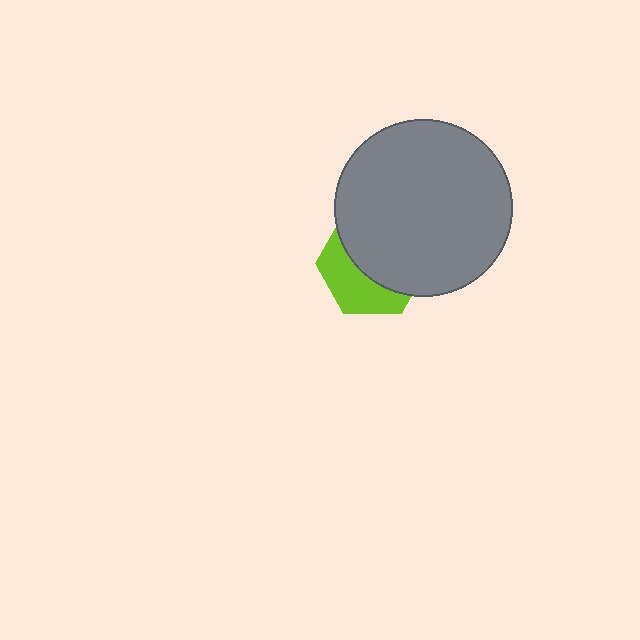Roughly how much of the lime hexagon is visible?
A small part of it is visible (roughly 40%).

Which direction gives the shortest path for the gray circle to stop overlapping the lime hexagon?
Moving toward the upper-right gives the shortest separation.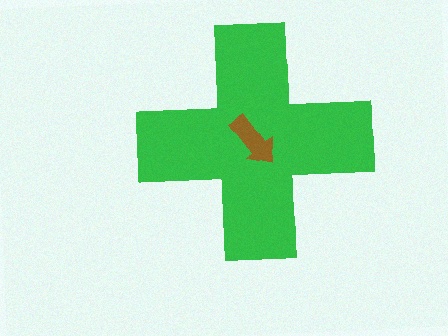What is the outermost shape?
The green cross.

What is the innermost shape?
The brown arrow.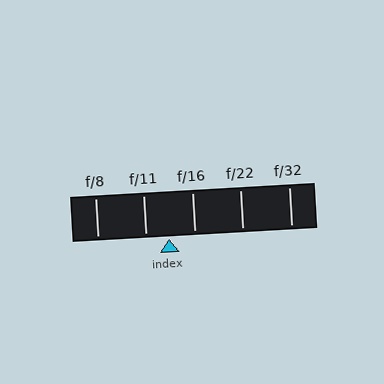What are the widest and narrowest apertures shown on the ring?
The widest aperture shown is f/8 and the narrowest is f/32.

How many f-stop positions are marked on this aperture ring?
There are 5 f-stop positions marked.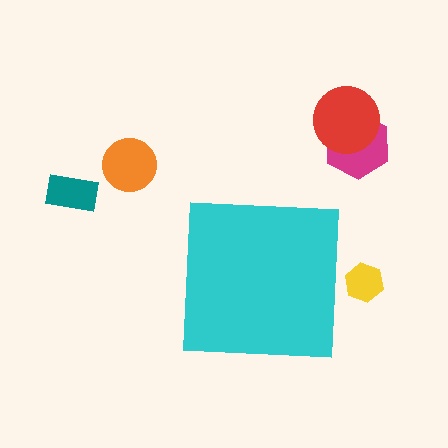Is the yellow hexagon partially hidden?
Yes, the yellow hexagon is partially hidden behind the cyan square.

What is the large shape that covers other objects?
A cyan square.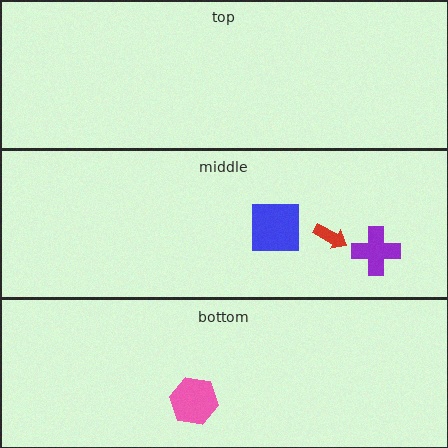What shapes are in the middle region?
The blue square, the purple cross, the red arrow.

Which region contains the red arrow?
The middle region.